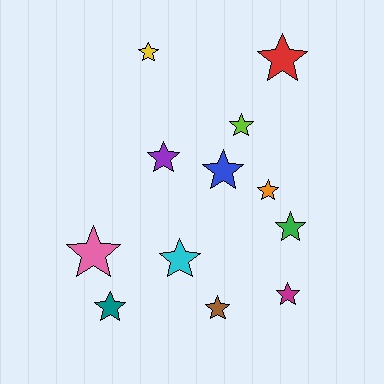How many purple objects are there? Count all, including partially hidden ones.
There is 1 purple object.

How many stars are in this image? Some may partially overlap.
There are 12 stars.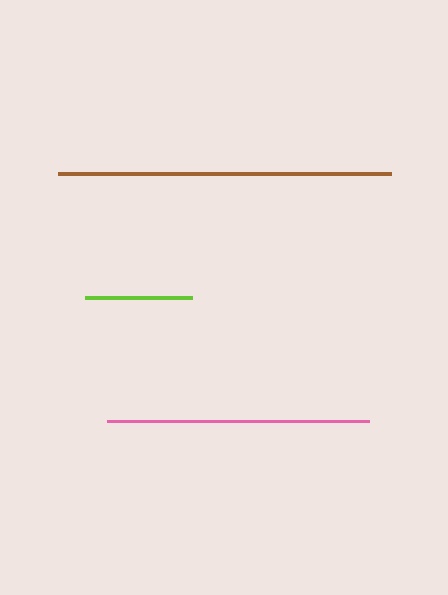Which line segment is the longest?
The brown line is the longest at approximately 333 pixels.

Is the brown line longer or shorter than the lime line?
The brown line is longer than the lime line.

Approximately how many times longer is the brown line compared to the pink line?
The brown line is approximately 1.3 times the length of the pink line.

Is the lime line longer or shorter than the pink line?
The pink line is longer than the lime line.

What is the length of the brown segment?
The brown segment is approximately 333 pixels long.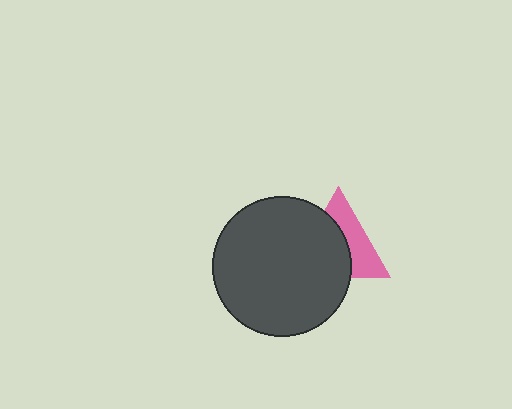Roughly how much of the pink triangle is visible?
A small part of it is visible (roughly 45%).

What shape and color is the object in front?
The object in front is a dark gray circle.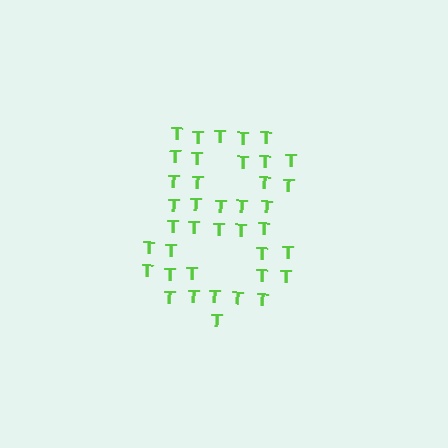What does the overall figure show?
The overall figure shows the digit 8.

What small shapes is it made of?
It is made of small letter T's.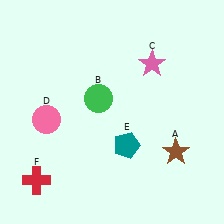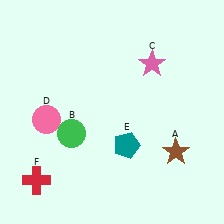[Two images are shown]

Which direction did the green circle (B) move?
The green circle (B) moved down.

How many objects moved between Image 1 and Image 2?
1 object moved between the two images.